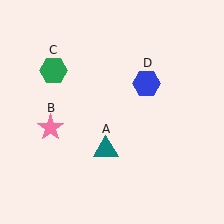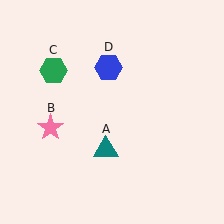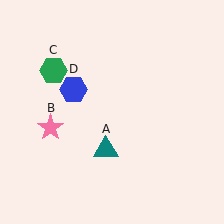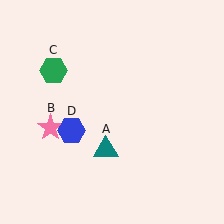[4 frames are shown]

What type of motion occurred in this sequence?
The blue hexagon (object D) rotated counterclockwise around the center of the scene.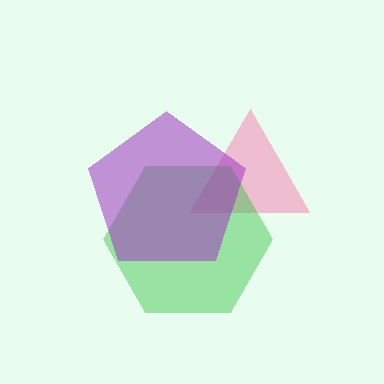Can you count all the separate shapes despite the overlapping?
Yes, there are 3 separate shapes.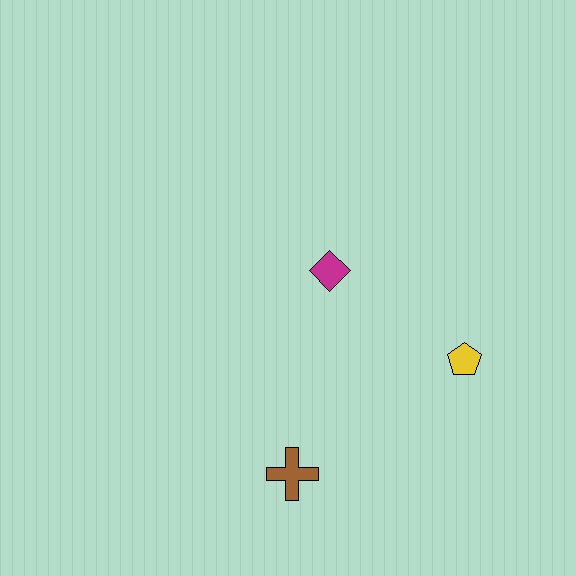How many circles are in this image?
There are no circles.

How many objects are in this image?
There are 3 objects.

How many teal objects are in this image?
There are no teal objects.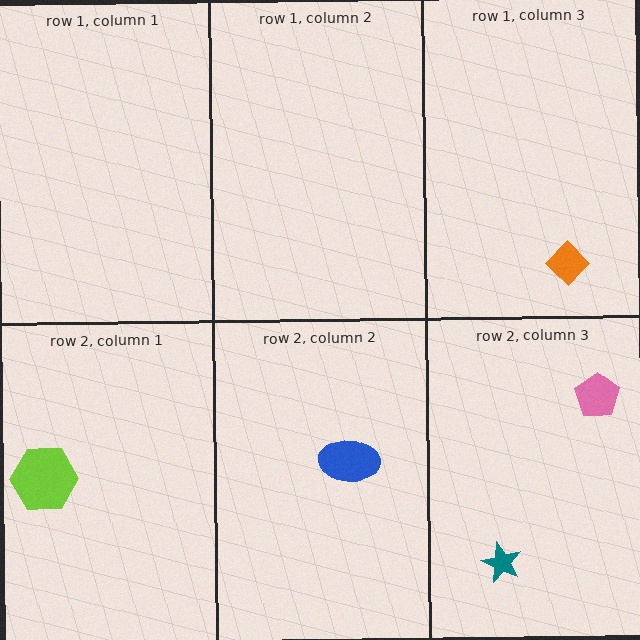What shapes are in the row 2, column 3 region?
The pink pentagon, the teal star.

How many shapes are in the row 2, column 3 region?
2.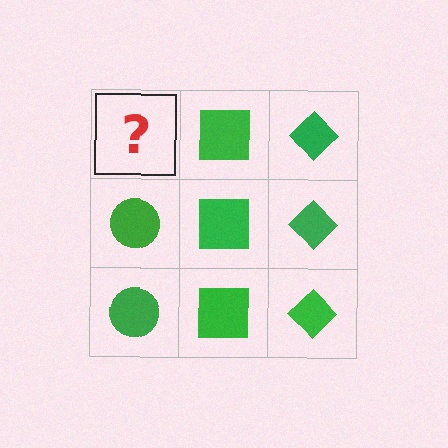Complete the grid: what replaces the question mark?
The question mark should be replaced with a green circle.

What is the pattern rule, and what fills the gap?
The rule is that each column has a consistent shape. The gap should be filled with a green circle.